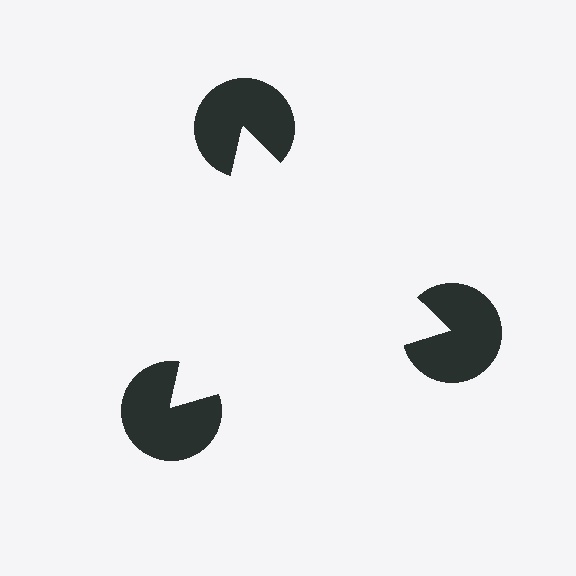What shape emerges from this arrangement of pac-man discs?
An illusory triangle — its edges are inferred from the aligned wedge cuts in the pac-man discs, not physically drawn.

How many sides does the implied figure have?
3 sides.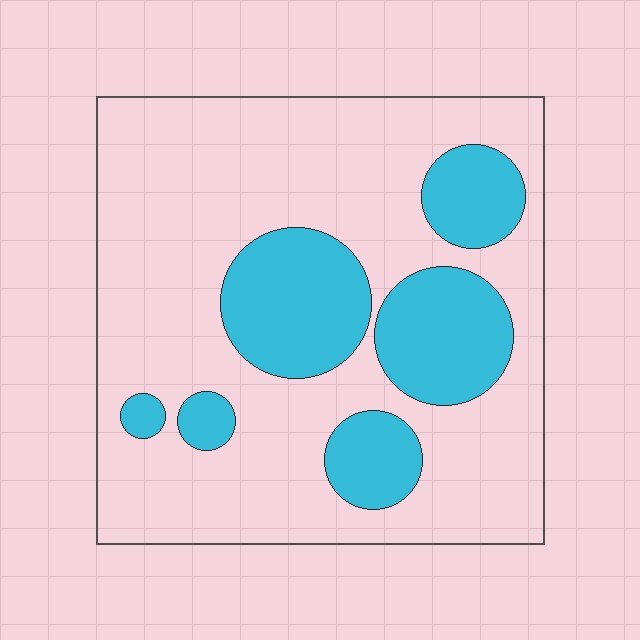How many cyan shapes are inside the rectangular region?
6.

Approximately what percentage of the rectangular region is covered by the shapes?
Approximately 25%.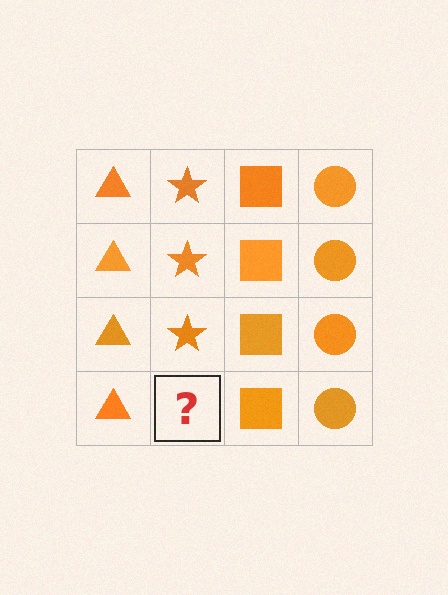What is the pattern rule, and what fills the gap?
The rule is that each column has a consistent shape. The gap should be filled with an orange star.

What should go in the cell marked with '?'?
The missing cell should contain an orange star.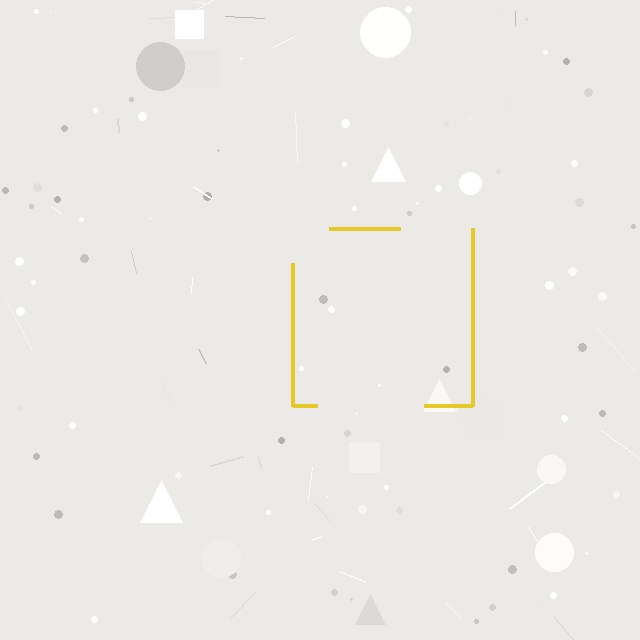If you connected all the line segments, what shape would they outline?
They would outline a square.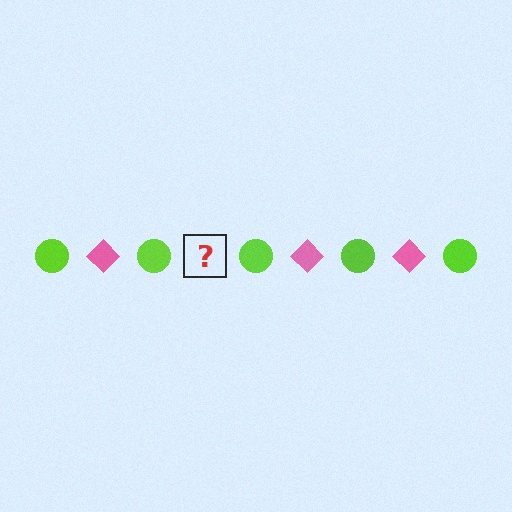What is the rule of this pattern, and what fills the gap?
The rule is that the pattern alternates between lime circle and pink diamond. The gap should be filled with a pink diamond.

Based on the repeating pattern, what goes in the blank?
The blank should be a pink diamond.